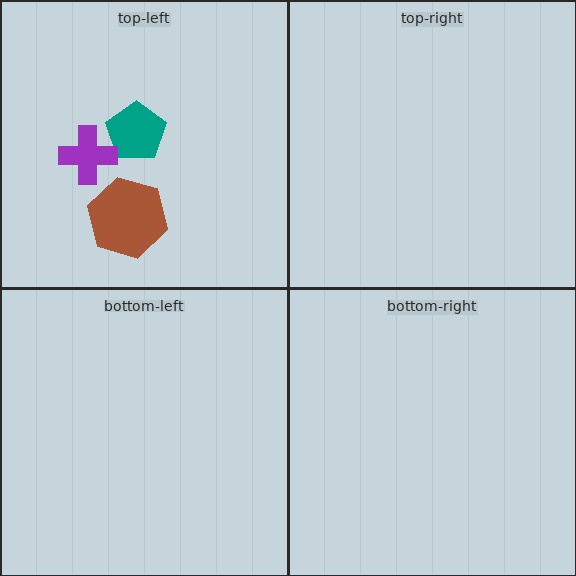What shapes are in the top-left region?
The brown hexagon, the teal pentagon, the purple cross.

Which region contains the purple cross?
The top-left region.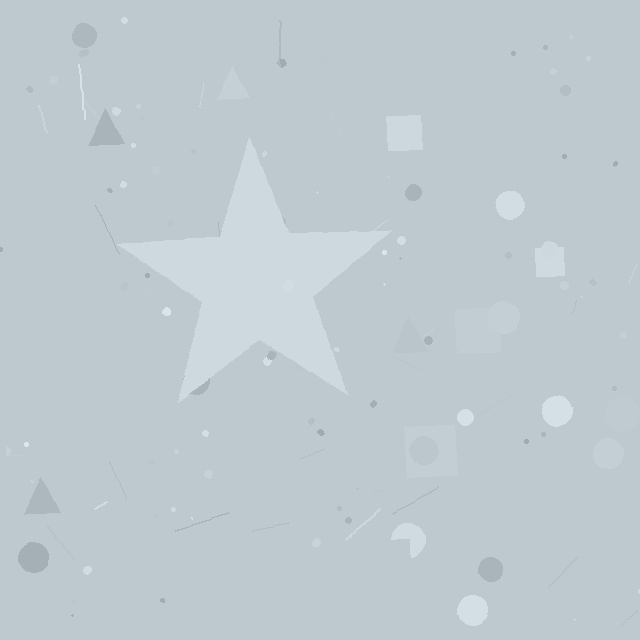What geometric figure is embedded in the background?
A star is embedded in the background.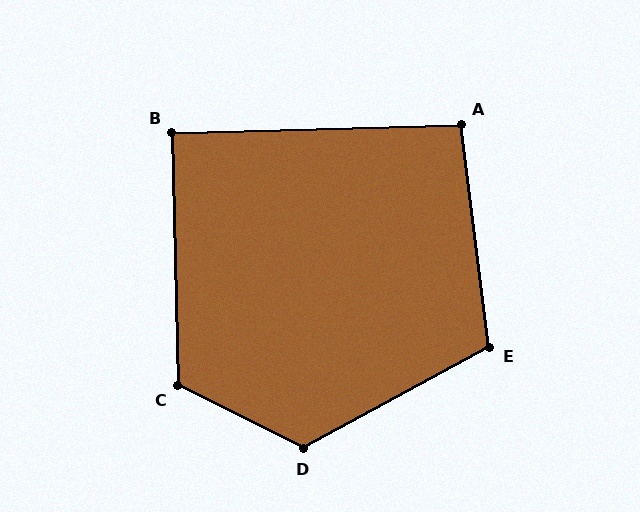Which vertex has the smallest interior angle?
B, at approximately 90 degrees.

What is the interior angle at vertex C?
Approximately 118 degrees (obtuse).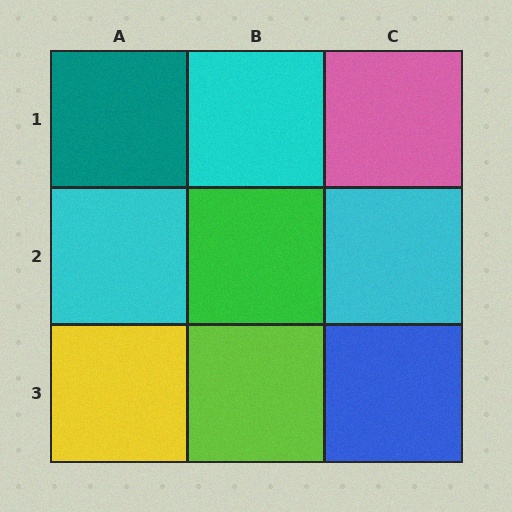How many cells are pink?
1 cell is pink.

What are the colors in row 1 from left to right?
Teal, cyan, pink.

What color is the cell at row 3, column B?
Lime.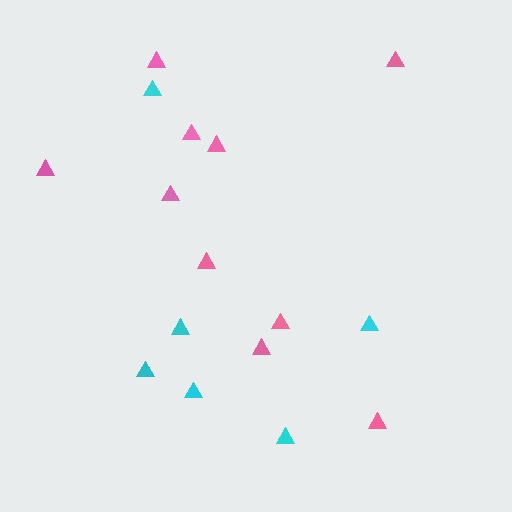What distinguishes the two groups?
There are 2 groups: one group of cyan triangles (6) and one group of pink triangles (10).